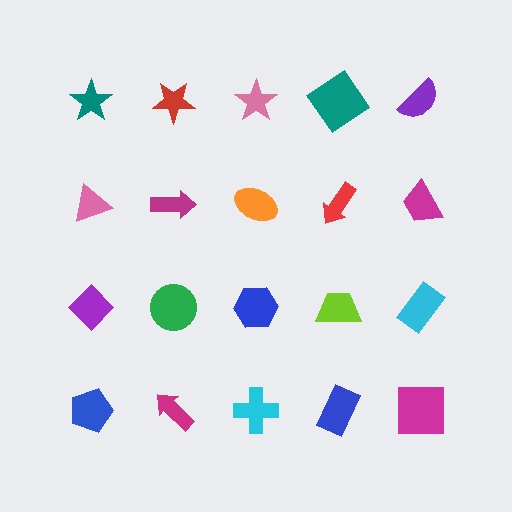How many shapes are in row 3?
5 shapes.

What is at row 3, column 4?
A lime trapezoid.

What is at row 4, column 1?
A blue pentagon.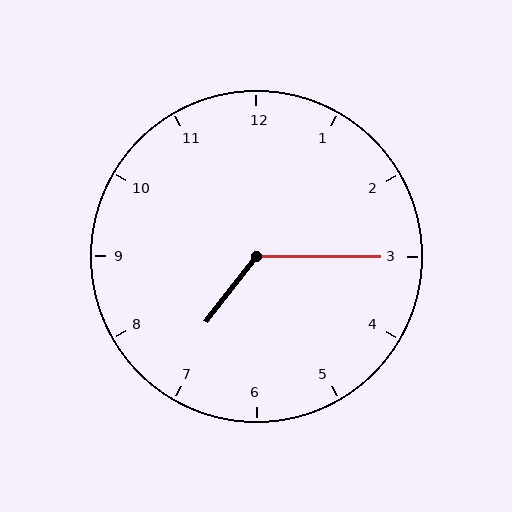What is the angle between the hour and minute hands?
Approximately 128 degrees.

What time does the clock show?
7:15.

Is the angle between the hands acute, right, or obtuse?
It is obtuse.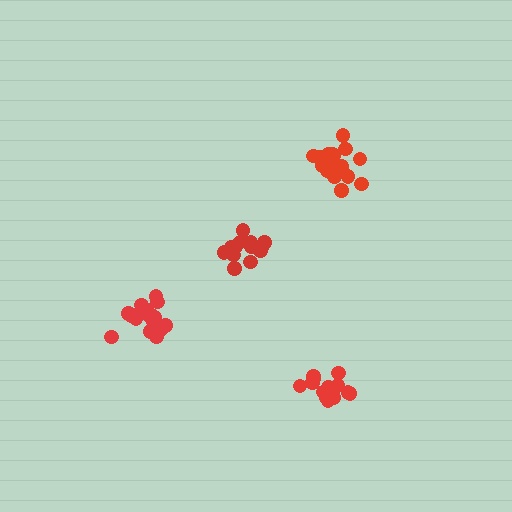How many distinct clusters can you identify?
There are 4 distinct clusters.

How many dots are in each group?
Group 1: 21 dots, Group 2: 15 dots, Group 3: 18 dots, Group 4: 15 dots (69 total).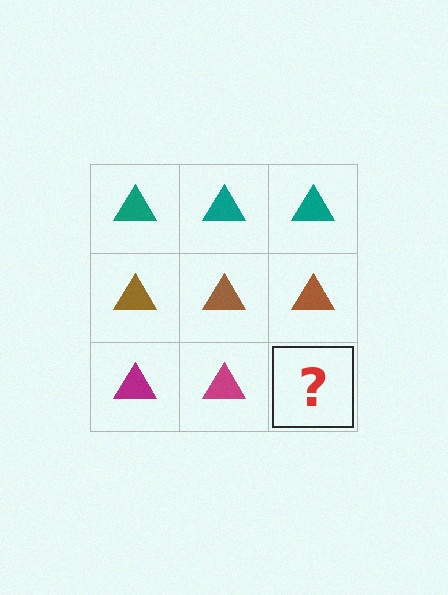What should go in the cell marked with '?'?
The missing cell should contain a magenta triangle.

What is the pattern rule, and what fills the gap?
The rule is that each row has a consistent color. The gap should be filled with a magenta triangle.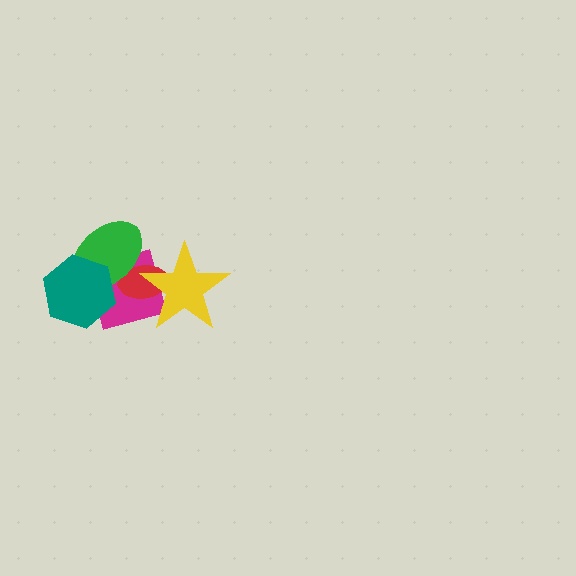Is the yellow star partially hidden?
No, no other shape covers it.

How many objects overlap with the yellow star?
2 objects overlap with the yellow star.